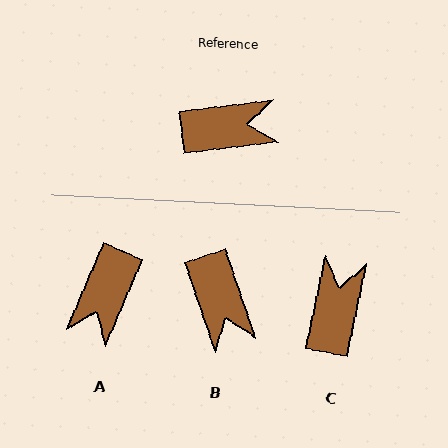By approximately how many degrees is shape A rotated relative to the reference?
Approximately 120 degrees clockwise.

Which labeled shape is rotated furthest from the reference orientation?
A, about 120 degrees away.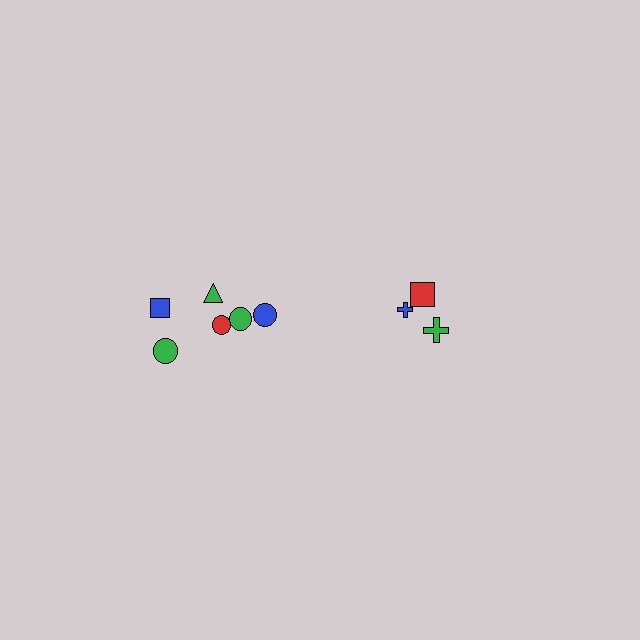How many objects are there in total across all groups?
There are 9 objects.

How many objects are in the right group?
There are 3 objects.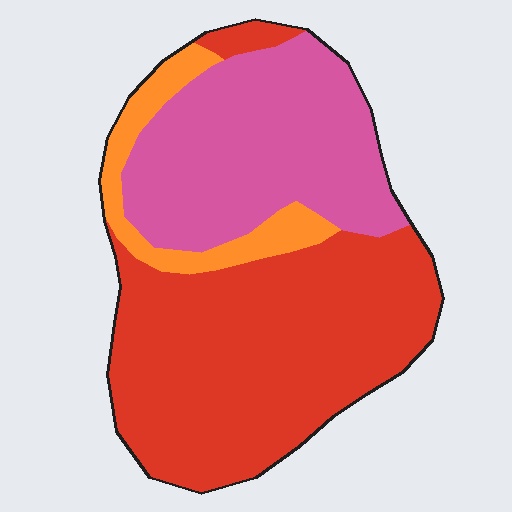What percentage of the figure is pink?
Pink covers 36% of the figure.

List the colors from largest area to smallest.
From largest to smallest: red, pink, orange.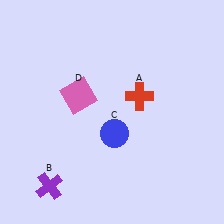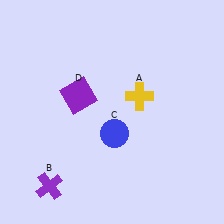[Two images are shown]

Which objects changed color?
A changed from red to yellow. D changed from pink to purple.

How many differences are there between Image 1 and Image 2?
There are 2 differences between the two images.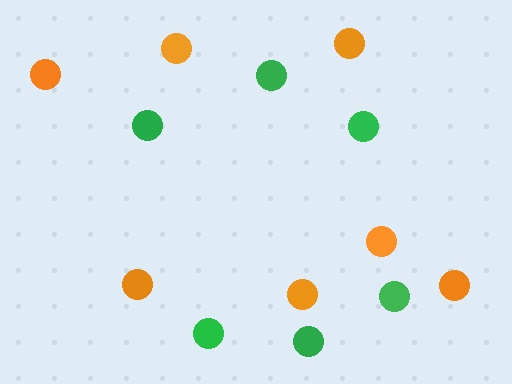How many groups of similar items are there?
There are 2 groups: one group of green circles (6) and one group of orange circles (7).